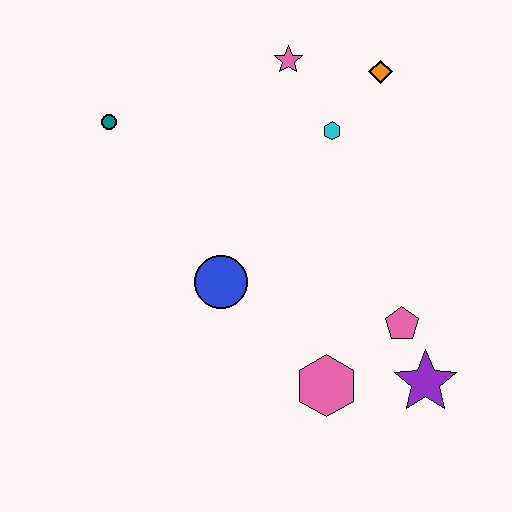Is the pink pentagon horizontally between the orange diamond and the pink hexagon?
No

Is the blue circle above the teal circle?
No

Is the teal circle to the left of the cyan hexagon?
Yes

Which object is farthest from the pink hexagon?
The teal circle is farthest from the pink hexagon.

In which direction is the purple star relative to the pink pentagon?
The purple star is below the pink pentagon.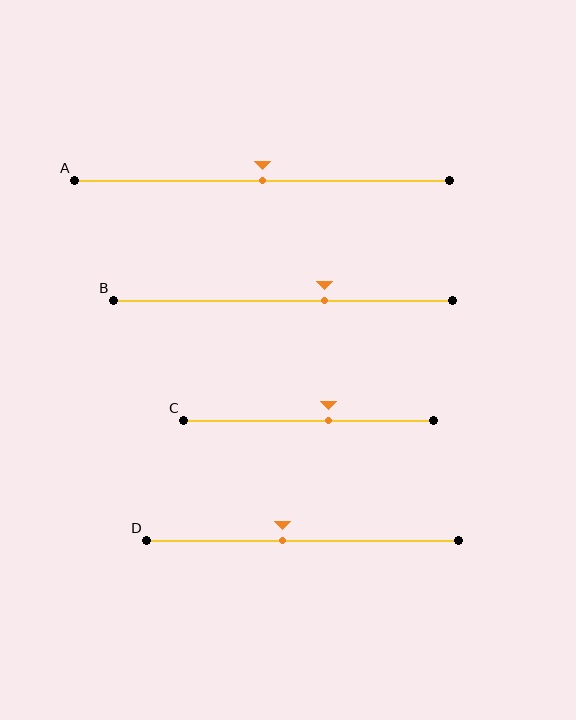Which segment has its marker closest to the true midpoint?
Segment A has its marker closest to the true midpoint.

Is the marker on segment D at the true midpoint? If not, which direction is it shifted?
No, the marker on segment D is shifted to the left by about 6% of the segment length.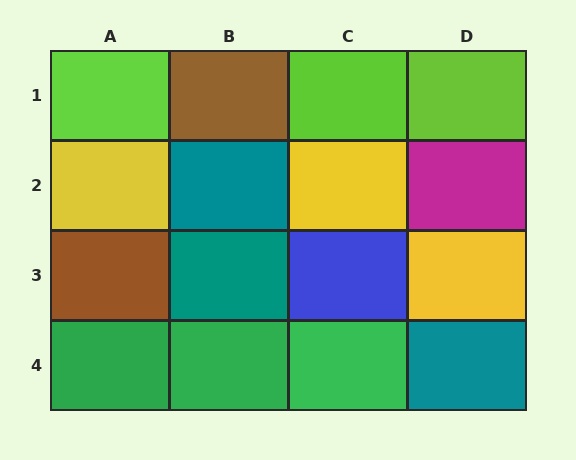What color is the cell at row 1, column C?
Lime.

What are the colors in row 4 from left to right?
Green, green, green, teal.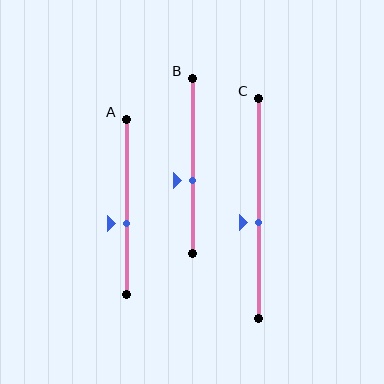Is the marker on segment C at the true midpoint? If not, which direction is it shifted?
No, the marker on segment C is shifted downward by about 6% of the segment length.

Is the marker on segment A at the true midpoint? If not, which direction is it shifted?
No, the marker on segment A is shifted downward by about 10% of the segment length.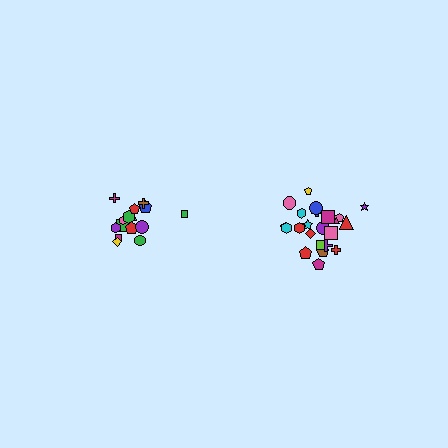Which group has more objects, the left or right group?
The right group.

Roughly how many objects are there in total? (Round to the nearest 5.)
Roughly 40 objects in total.